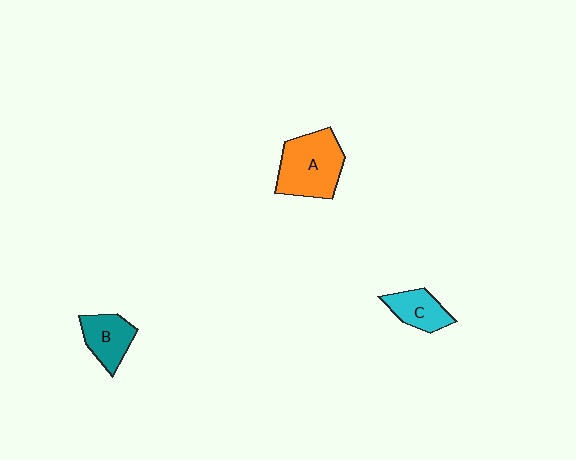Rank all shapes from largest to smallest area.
From largest to smallest: A (orange), B (teal), C (cyan).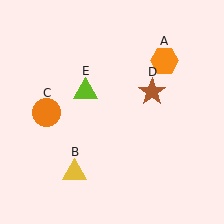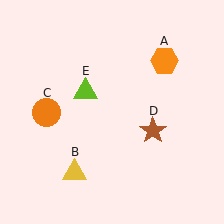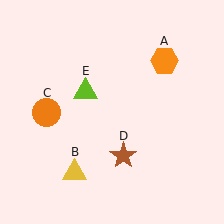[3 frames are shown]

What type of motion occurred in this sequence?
The brown star (object D) rotated clockwise around the center of the scene.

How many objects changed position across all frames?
1 object changed position: brown star (object D).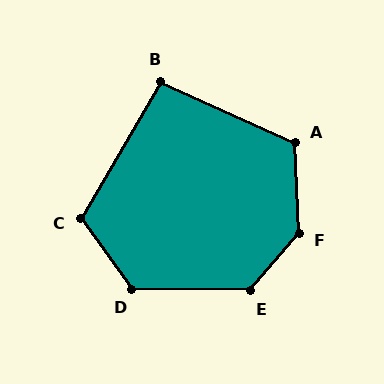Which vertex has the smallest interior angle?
B, at approximately 96 degrees.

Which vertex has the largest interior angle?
F, at approximately 138 degrees.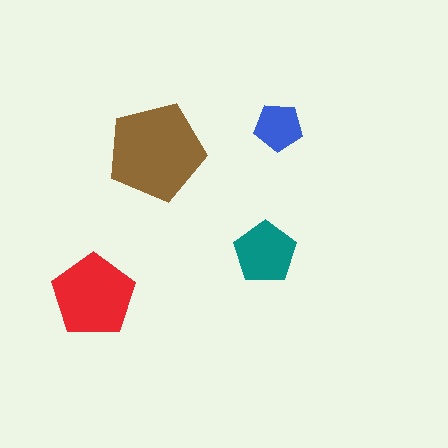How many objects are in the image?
There are 4 objects in the image.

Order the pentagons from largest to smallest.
the brown one, the red one, the teal one, the blue one.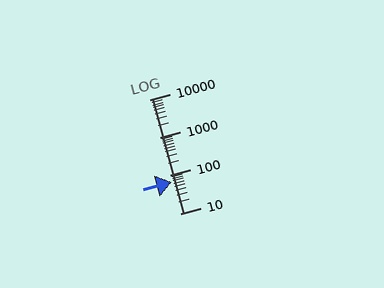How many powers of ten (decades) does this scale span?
The scale spans 3 decades, from 10 to 10000.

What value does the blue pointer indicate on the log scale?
The pointer indicates approximately 69.